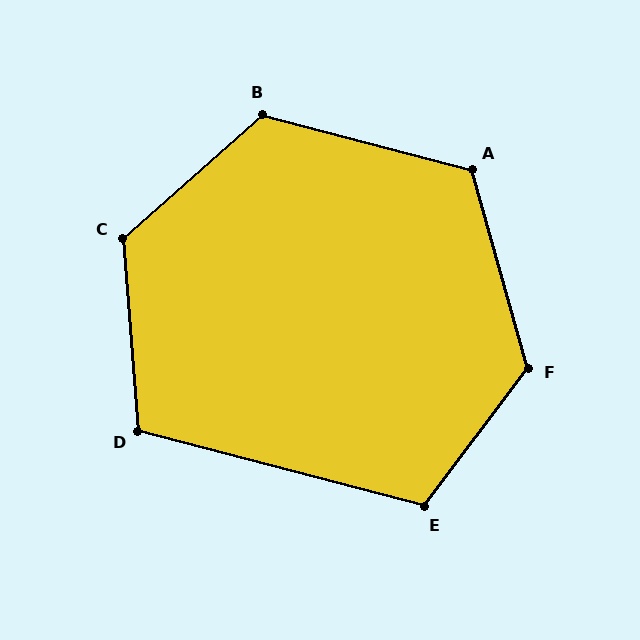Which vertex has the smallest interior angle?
D, at approximately 109 degrees.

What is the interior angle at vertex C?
Approximately 127 degrees (obtuse).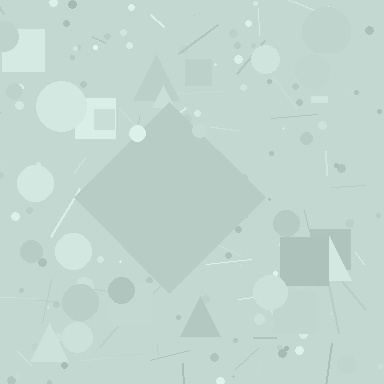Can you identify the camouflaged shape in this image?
The camouflaged shape is a diamond.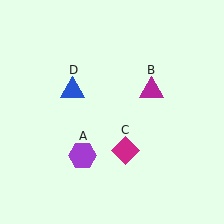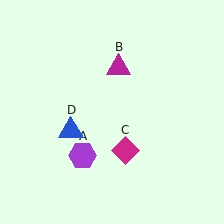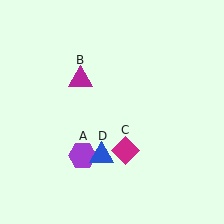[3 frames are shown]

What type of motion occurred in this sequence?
The magenta triangle (object B), blue triangle (object D) rotated counterclockwise around the center of the scene.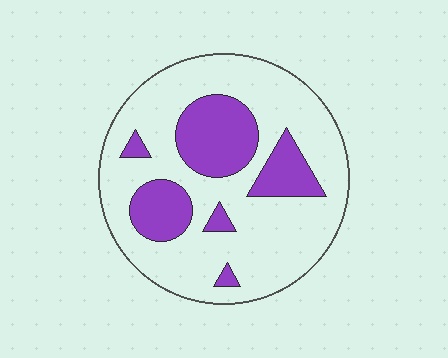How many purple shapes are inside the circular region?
6.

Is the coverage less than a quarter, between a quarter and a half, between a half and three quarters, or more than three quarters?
Between a quarter and a half.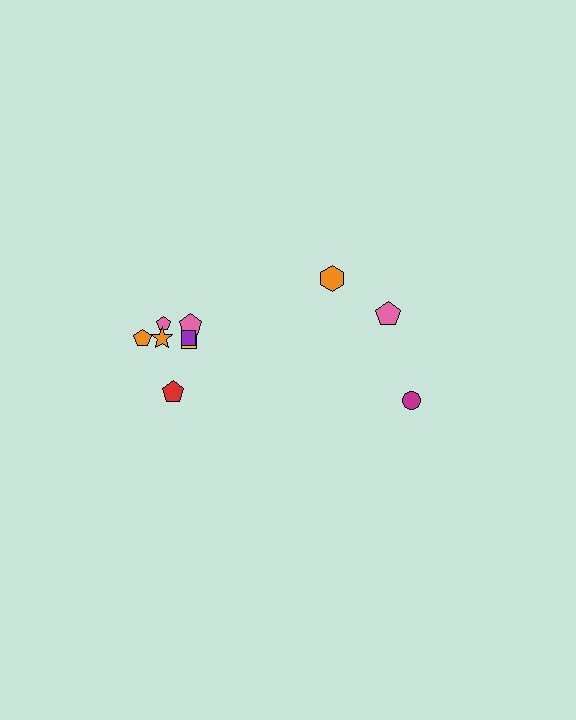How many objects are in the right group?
There are 3 objects.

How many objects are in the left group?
There are 7 objects.